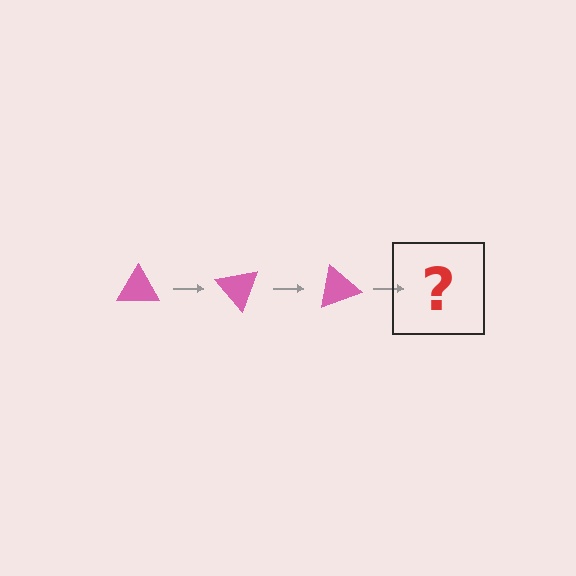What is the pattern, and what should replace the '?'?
The pattern is that the triangle rotates 50 degrees each step. The '?' should be a pink triangle rotated 150 degrees.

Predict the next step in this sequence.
The next step is a pink triangle rotated 150 degrees.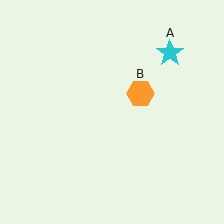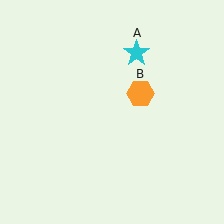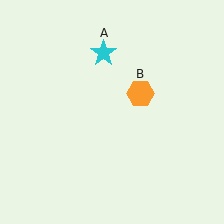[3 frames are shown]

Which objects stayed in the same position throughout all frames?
Orange hexagon (object B) remained stationary.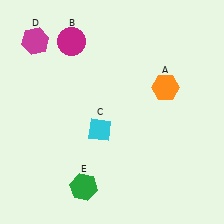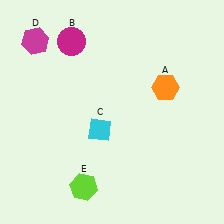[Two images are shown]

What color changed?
The hexagon (E) changed from green in Image 1 to lime in Image 2.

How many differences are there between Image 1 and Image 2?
There is 1 difference between the two images.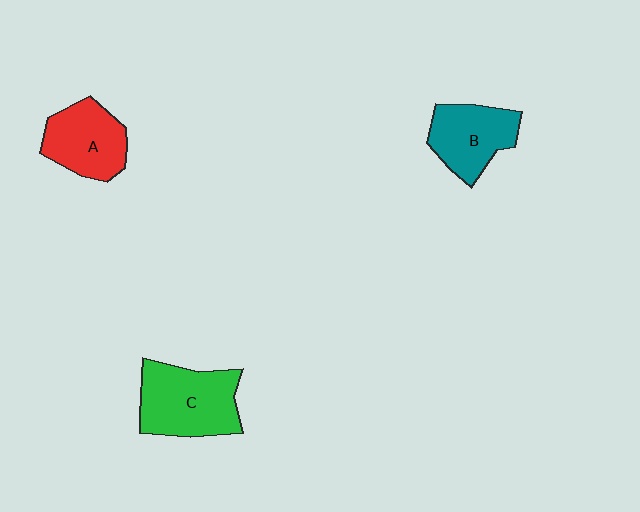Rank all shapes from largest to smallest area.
From largest to smallest: C (green), A (red), B (teal).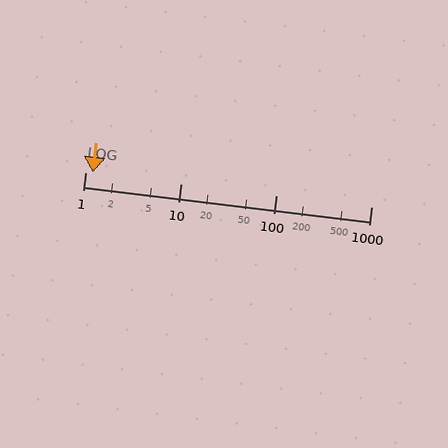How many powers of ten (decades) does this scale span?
The scale spans 3 decades, from 1 to 1000.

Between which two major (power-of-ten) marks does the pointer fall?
The pointer is between 1 and 10.